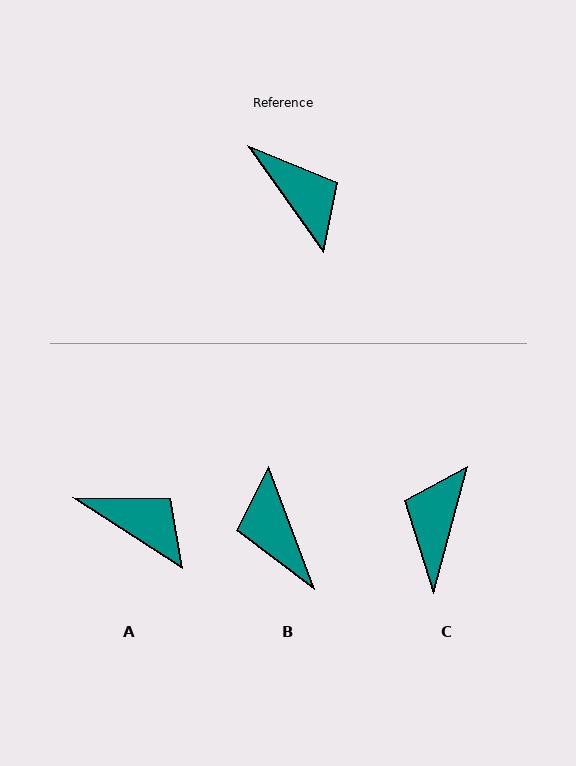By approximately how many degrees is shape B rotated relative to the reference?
Approximately 166 degrees counter-clockwise.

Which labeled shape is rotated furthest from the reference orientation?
B, about 166 degrees away.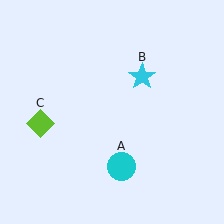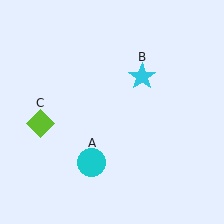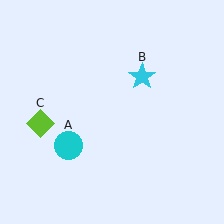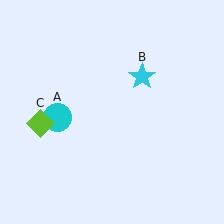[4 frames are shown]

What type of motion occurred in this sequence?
The cyan circle (object A) rotated clockwise around the center of the scene.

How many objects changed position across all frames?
1 object changed position: cyan circle (object A).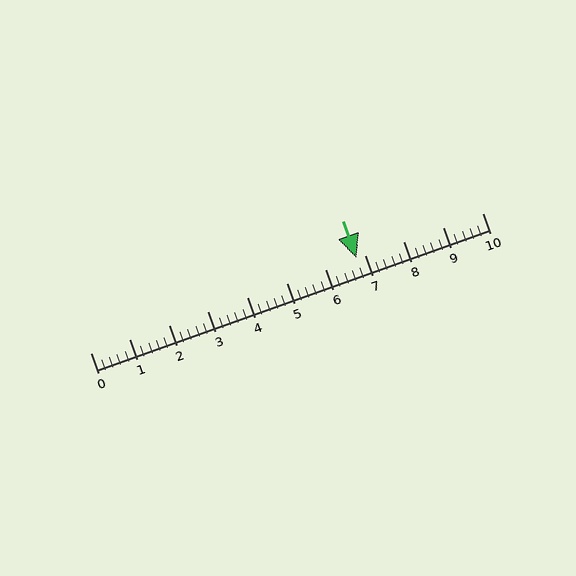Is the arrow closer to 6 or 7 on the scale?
The arrow is closer to 7.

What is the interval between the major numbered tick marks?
The major tick marks are spaced 1 units apart.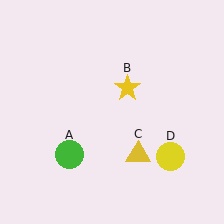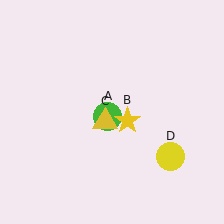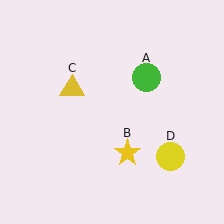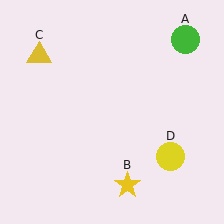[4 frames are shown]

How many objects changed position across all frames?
3 objects changed position: green circle (object A), yellow star (object B), yellow triangle (object C).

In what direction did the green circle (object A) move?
The green circle (object A) moved up and to the right.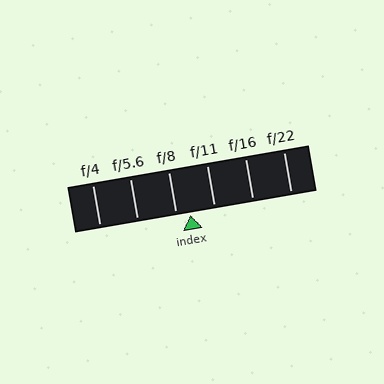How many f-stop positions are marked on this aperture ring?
There are 6 f-stop positions marked.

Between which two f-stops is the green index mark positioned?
The index mark is between f/8 and f/11.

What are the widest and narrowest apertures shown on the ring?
The widest aperture shown is f/4 and the narrowest is f/22.